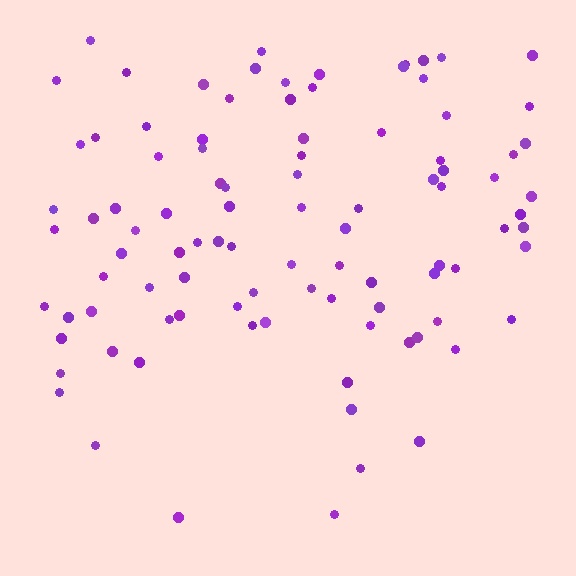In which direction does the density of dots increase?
From bottom to top, with the top side densest.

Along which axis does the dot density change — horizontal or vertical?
Vertical.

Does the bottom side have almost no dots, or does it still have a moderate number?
Still a moderate number, just noticeably fewer than the top.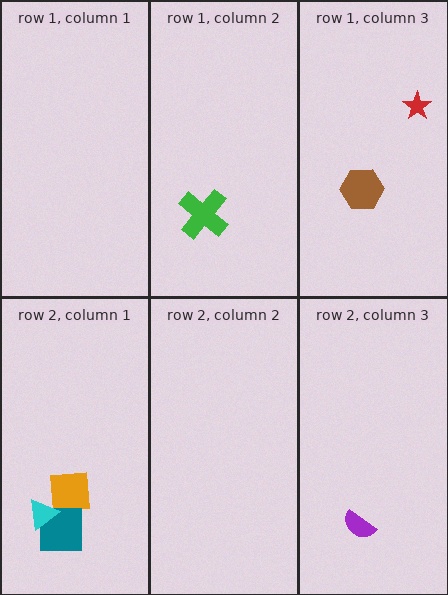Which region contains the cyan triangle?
The row 2, column 1 region.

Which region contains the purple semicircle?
The row 2, column 3 region.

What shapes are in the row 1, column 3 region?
The red star, the brown hexagon.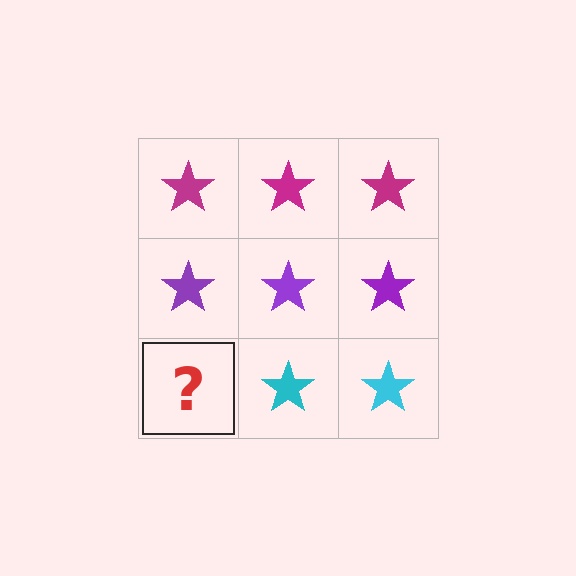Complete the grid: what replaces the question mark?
The question mark should be replaced with a cyan star.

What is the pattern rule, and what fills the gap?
The rule is that each row has a consistent color. The gap should be filled with a cyan star.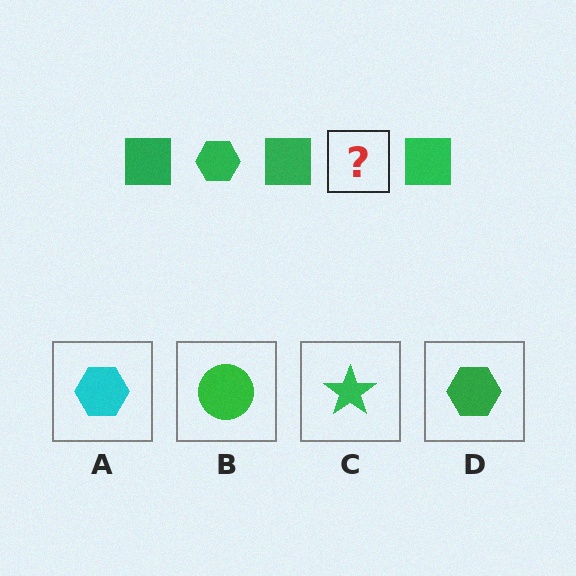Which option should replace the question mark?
Option D.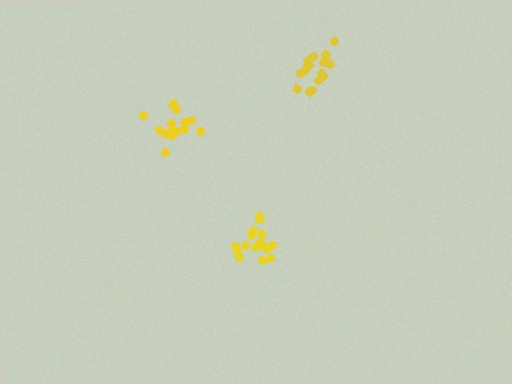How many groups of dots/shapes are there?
There are 3 groups.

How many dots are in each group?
Group 1: 17 dots, Group 2: 19 dots, Group 3: 15 dots (51 total).